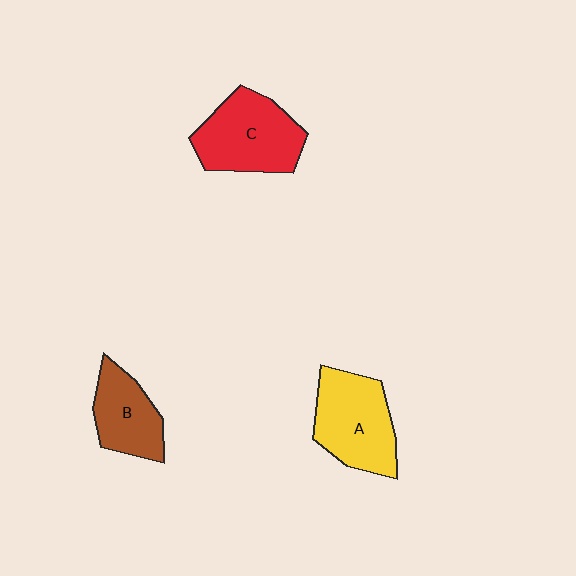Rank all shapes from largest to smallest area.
From largest to smallest: C (red), A (yellow), B (brown).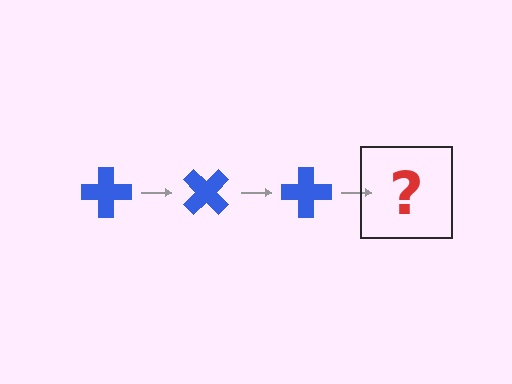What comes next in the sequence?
The next element should be a blue cross rotated 135 degrees.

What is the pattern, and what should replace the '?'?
The pattern is that the cross rotates 45 degrees each step. The '?' should be a blue cross rotated 135 degrees.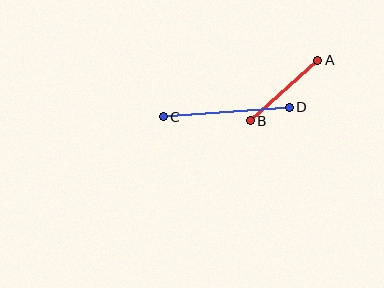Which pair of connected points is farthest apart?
Points C and D are farthest apart.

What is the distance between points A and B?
The distance is approximately 91 pixels.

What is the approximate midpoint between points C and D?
The midpoint is at approximately (226, 112) pixels.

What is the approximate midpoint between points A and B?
The midpoint is at approximately (284, 91) pixels.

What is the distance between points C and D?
The distance is approximately 126 pixels.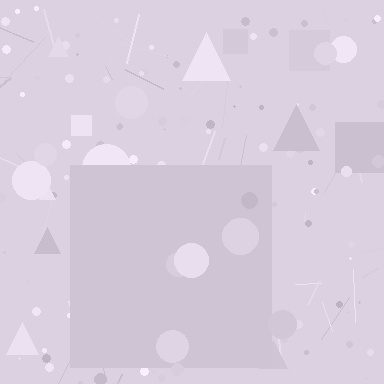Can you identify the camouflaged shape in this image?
The camouflaged shape is a square.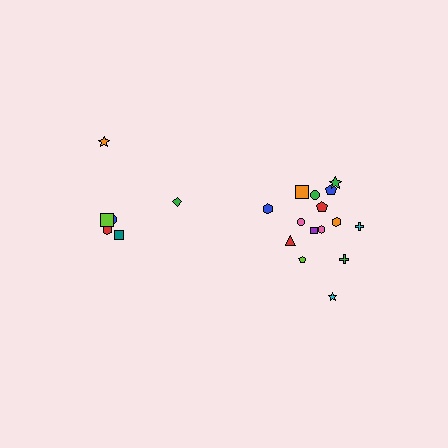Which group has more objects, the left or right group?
The right group.